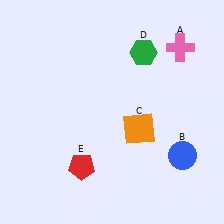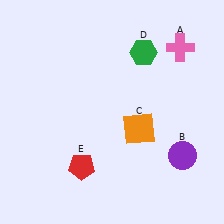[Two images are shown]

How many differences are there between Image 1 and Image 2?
There is 1 difference between the two images.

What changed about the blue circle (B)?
In Image 1, B is blue. In Image 2, it changed to purple.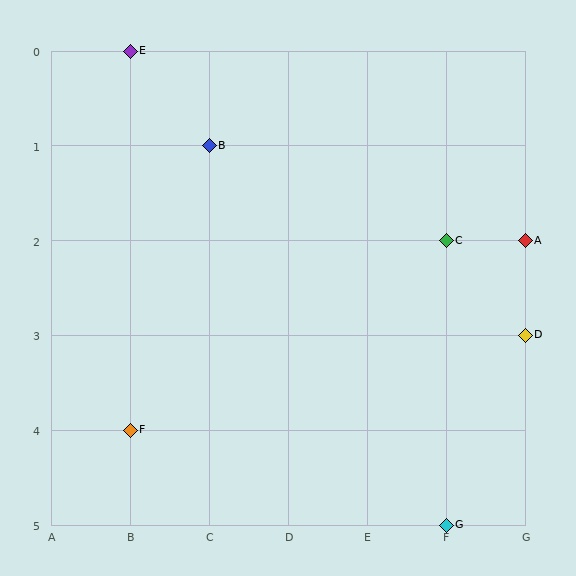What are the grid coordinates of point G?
Point G is at grid coordinates (F, 5).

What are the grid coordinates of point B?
Point B is at grid coordinates (C, 1).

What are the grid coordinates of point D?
Point D is at grid coordinates (G, 3).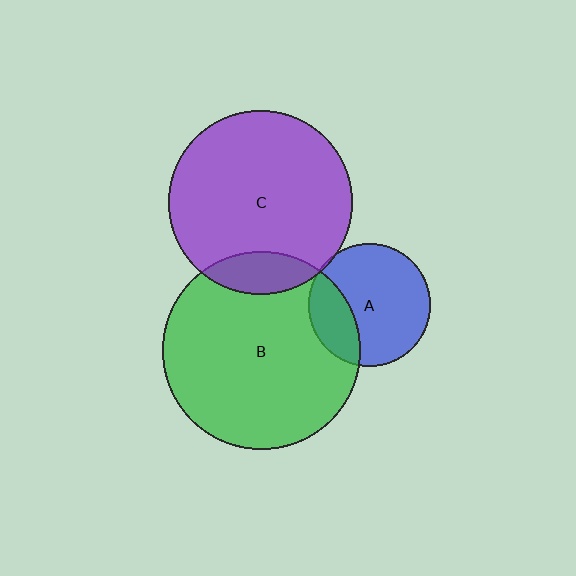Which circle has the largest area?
Circle B (green).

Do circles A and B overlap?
Yes.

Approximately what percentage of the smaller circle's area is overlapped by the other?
Approximately 25%.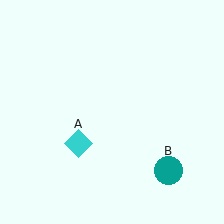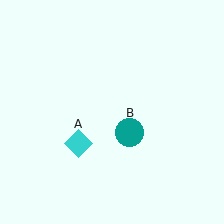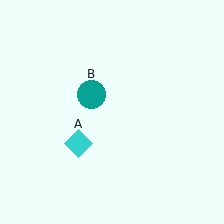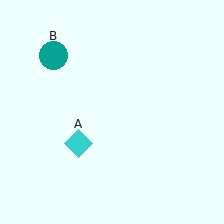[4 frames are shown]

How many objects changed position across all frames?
1 object changed position: teal circle (object B).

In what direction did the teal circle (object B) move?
The teal circle (object B) moved up and to the left.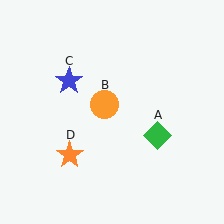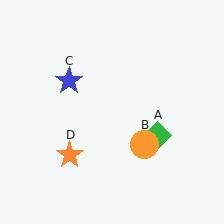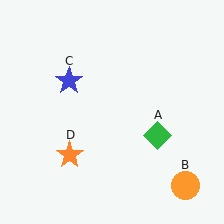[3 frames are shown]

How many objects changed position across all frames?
1 object changed position: orange circle (object B).